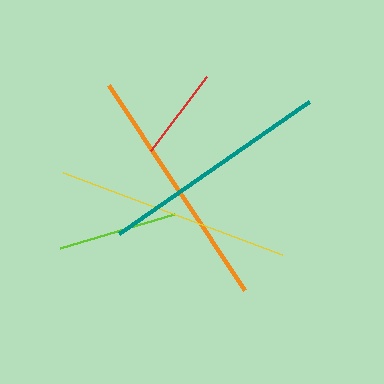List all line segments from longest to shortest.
From longest to shortest: orange, yellow, teal, lime, red.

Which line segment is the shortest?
The red line is the shortest at approximately 93 pixels.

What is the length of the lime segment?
The lime segment is approximately 119 pixels long.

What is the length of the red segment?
The red segment is approximately 93 pixels long.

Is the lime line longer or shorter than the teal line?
The teal line is longer than the lime line.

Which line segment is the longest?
The orange line is the longest at approximately 246 pixels.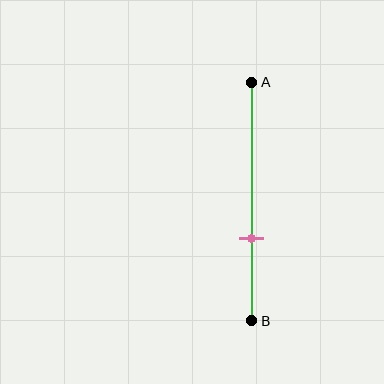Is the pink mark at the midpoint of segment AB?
No, the mark is at about 65% from A, not at the 50% midpoint.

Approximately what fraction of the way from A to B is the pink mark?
The pink mark is approximately 65% of the way from A to B.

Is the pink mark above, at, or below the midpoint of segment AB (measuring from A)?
The pink mark is below the midpoint of segment AB.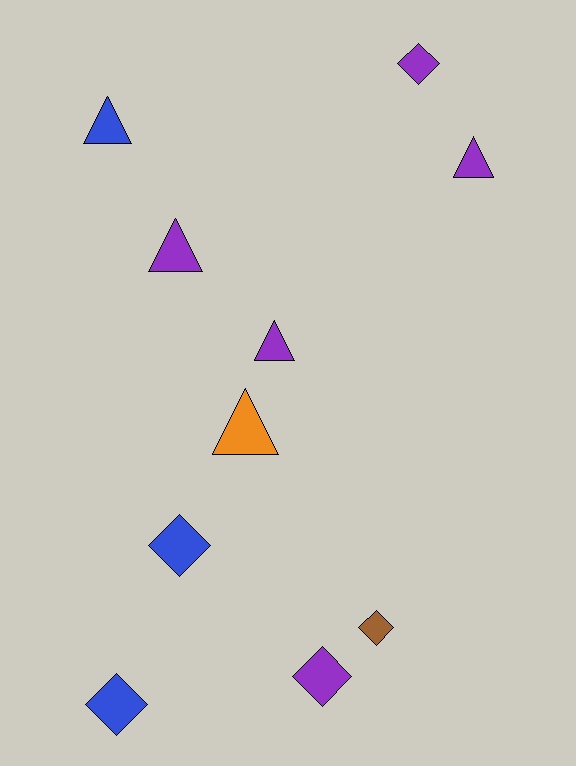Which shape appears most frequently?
Triangle, with 5 objects.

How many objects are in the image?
There are 10 objects.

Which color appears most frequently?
Purple, with 5 objects.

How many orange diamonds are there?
There are no orange diamonds.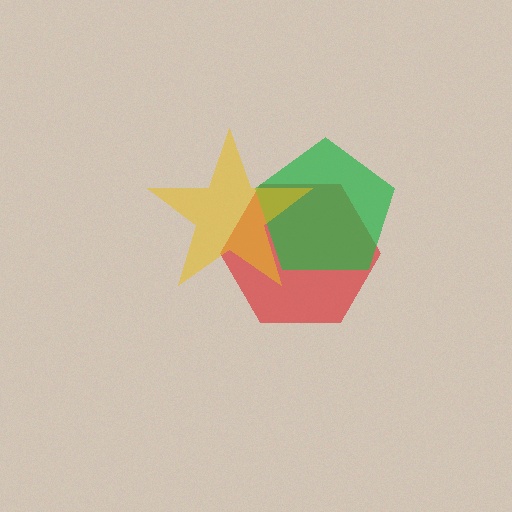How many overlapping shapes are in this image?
There are 3 overlapping shapes in the image.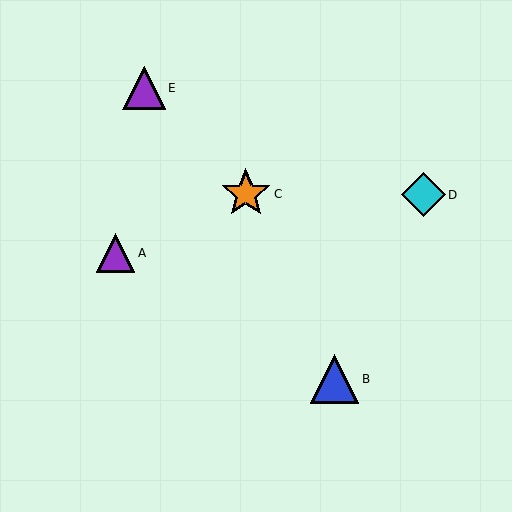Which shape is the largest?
The orange star (labeled C) is the largest.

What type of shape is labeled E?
Shape E is a purple triangle.